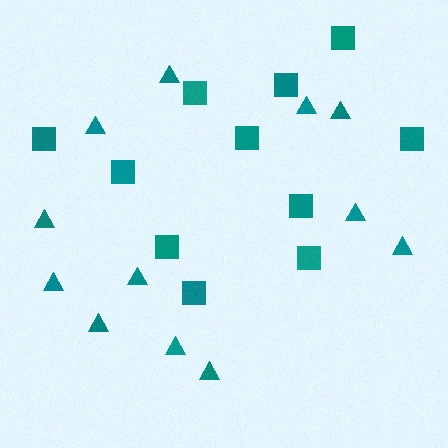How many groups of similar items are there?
There are 2 groups: one group of triangles (12) and one group of squares (11).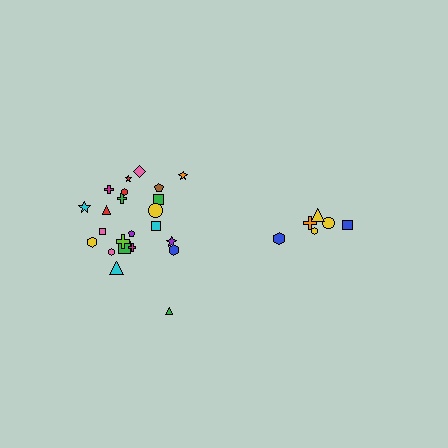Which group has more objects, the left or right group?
The left group.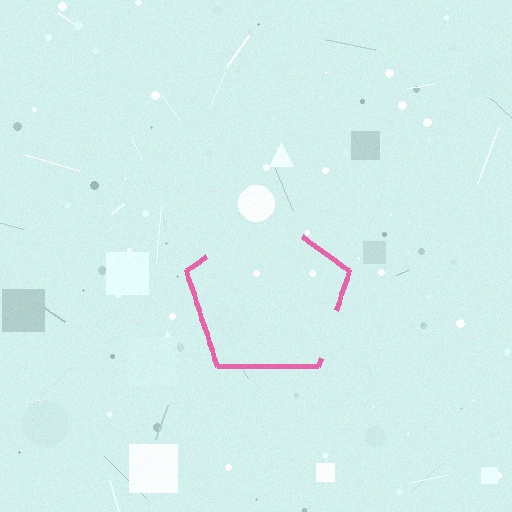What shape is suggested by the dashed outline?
The dashed outline suggests a pentagon.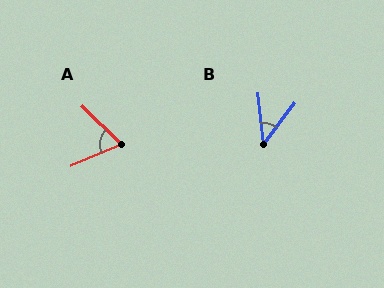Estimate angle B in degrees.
Approximately 43 degrees.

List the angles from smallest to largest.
B (43°), A (67°).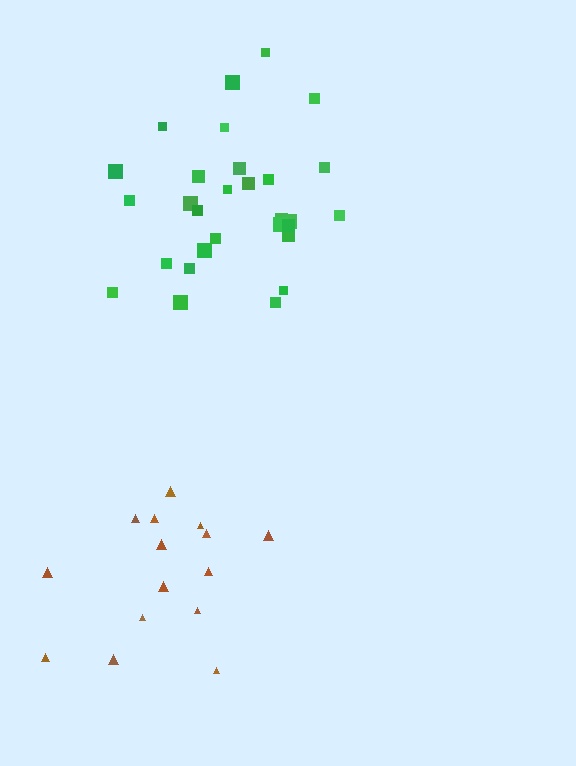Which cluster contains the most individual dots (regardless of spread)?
Green (29).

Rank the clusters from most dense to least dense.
green, brown.